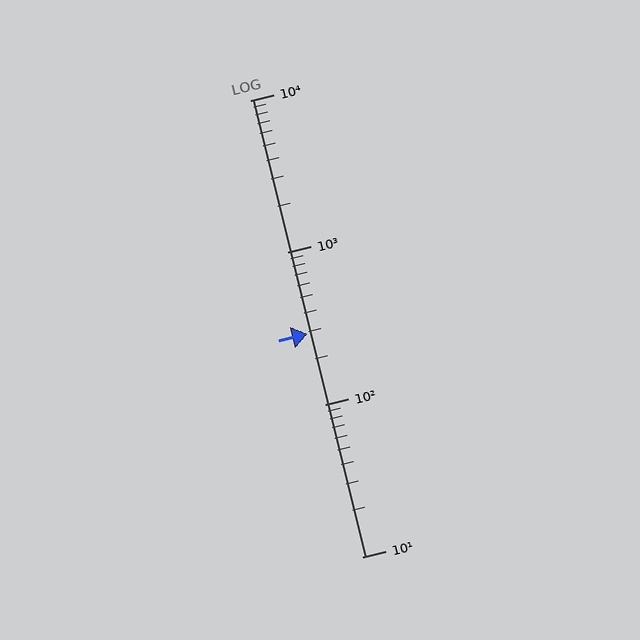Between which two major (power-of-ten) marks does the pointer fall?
The pointer is between 100 and 1000.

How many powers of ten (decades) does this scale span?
The scale spans 3 decades, from 10 to 10000.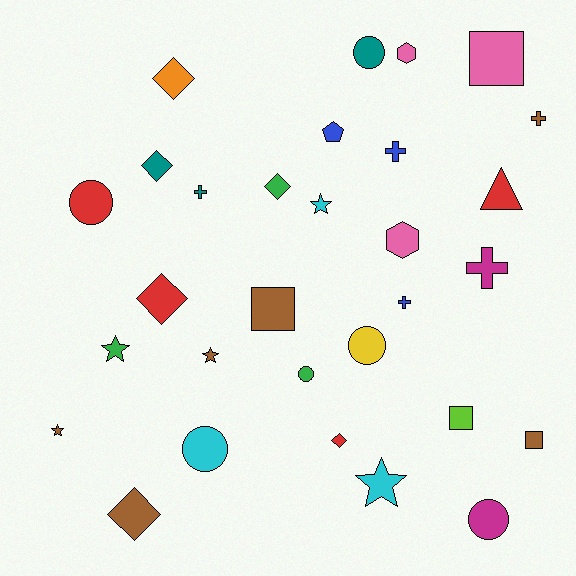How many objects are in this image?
There are 30 objects.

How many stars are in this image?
There are 5 stars.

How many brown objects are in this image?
There are 6 brown objects.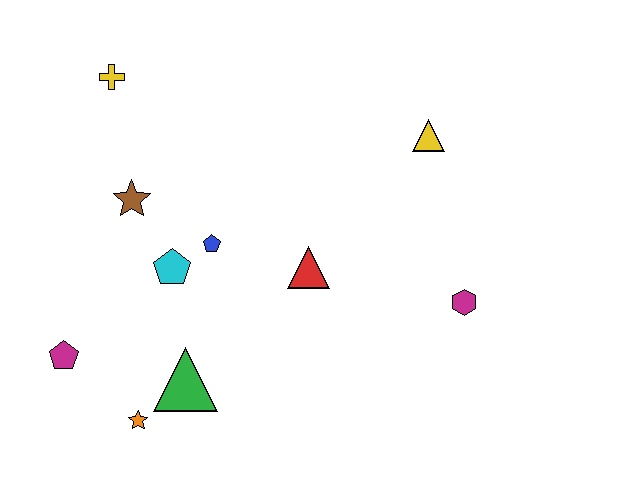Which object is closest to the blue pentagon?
The cyan pentagon is closest to the blue pentagon.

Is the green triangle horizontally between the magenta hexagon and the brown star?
Yes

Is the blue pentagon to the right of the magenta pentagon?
Yes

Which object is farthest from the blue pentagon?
The magenta hexagon is farthest from the blue pentagon.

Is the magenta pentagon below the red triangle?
Yes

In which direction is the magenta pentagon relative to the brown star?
The magenta pentagon is below the brown star.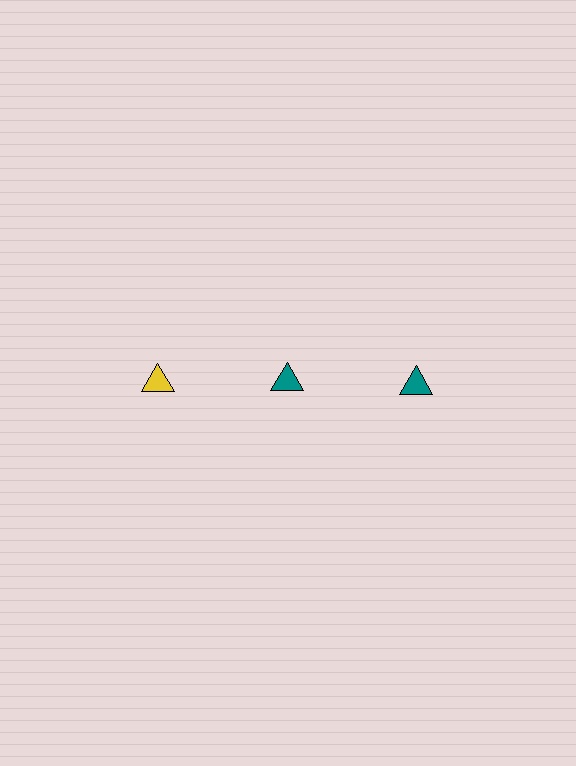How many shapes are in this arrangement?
There are 3 shapes arranged in a grid pattern.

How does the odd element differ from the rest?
It has a different color: yellow instead of teal.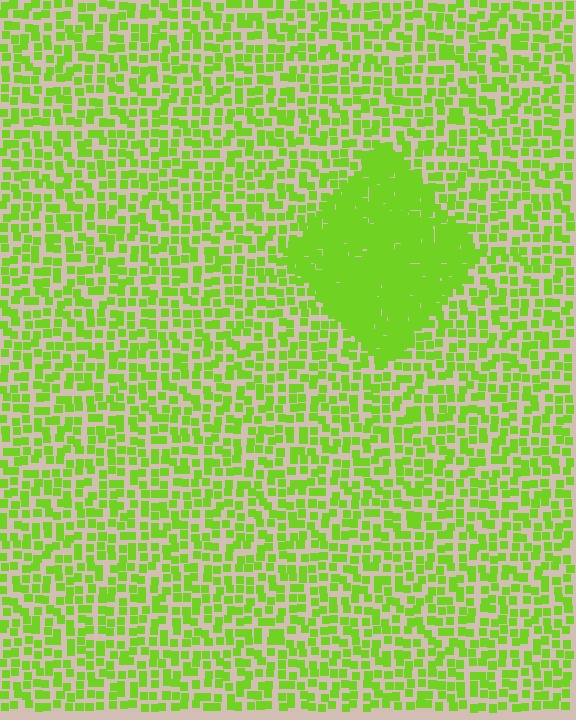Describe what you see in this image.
The image contains small lime elements arranged at two different densities. A diamond-shaped region is visible where the elements are more densely packed than the surrounding area.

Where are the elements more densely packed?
The elements are more densely packed inside the diamond boundary.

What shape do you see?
I see a diamond.